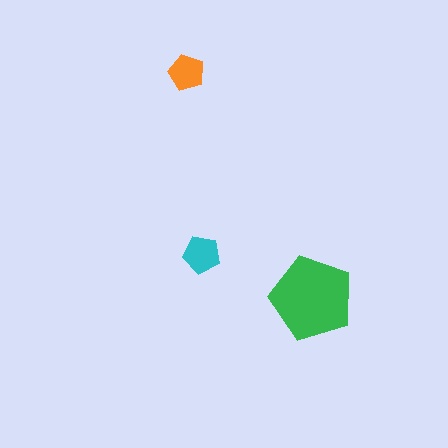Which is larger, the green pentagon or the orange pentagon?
The green one.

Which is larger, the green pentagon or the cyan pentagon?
The green one.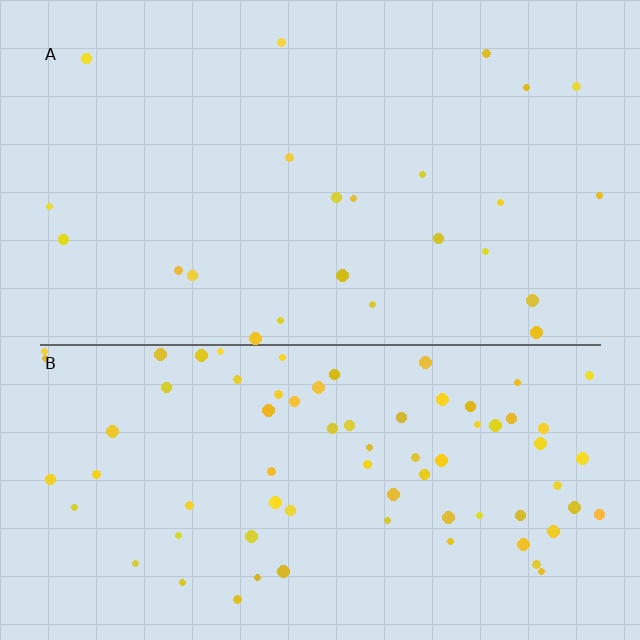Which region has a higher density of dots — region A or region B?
B (the bottom).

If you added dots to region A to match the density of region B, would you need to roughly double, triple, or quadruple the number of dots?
Approximately triple.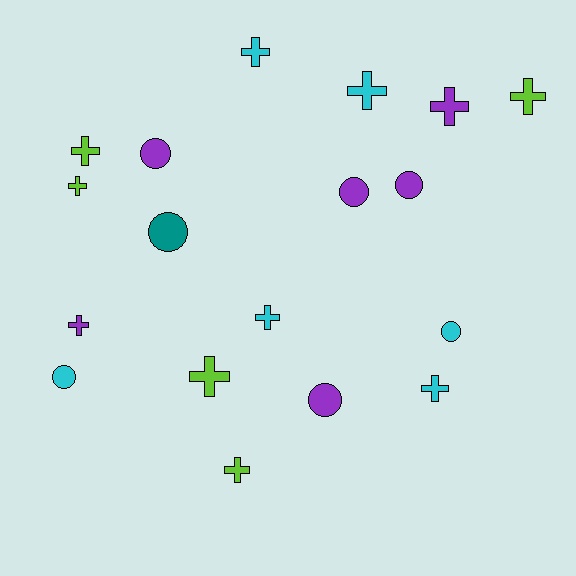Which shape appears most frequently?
Cross, with 11 objects.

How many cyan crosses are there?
There are 4 cyan crosses.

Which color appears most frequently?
Cyan, with 6 objects.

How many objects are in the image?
There are 18 objects.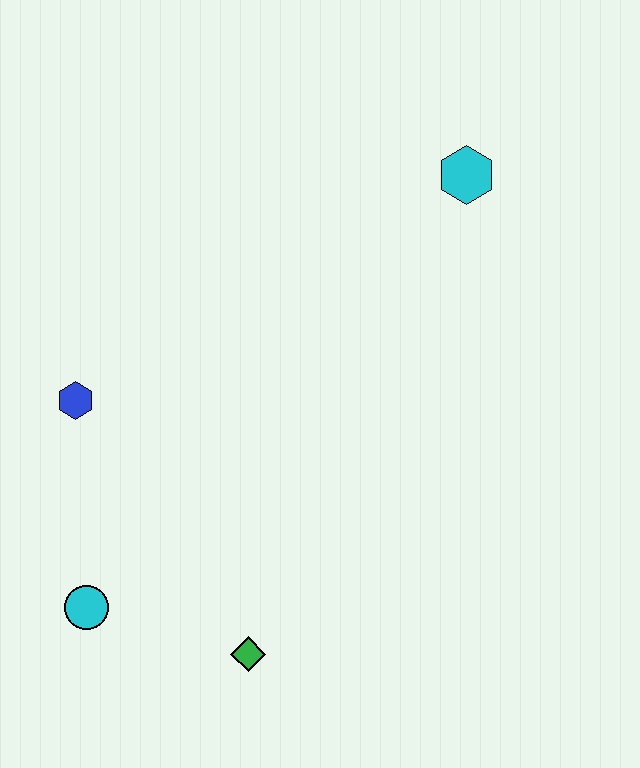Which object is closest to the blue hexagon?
The cyan circle is closest to the blue hexagon.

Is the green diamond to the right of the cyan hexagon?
No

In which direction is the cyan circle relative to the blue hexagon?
The cyan circle is below the blue hexagon.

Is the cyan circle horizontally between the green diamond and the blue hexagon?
Yes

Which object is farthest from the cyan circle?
The cyan hexagon is farthest from the cyan circle.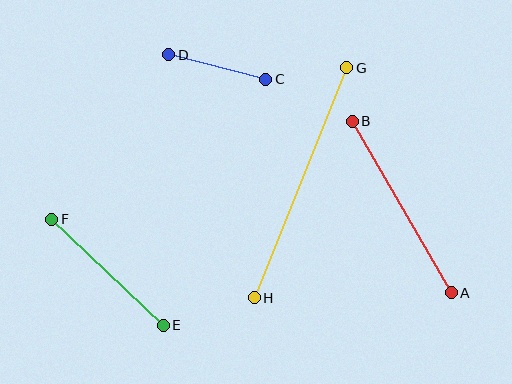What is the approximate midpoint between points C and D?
The midpoint is at approximately (217, 67) pixels.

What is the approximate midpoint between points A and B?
The midpoint is at approximately (402, 207) pixels.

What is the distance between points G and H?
The distance is approximately 248 pixels.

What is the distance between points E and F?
The distance is approximately 154 pixels.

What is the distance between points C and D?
The distance is approximately 100 pixels.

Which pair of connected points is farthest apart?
Points G and H are farthest apart.